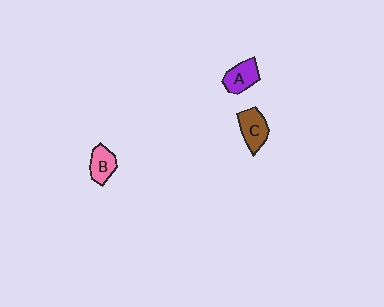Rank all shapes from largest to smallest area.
From largest to smallest: C (brown), A (purple), B (pink).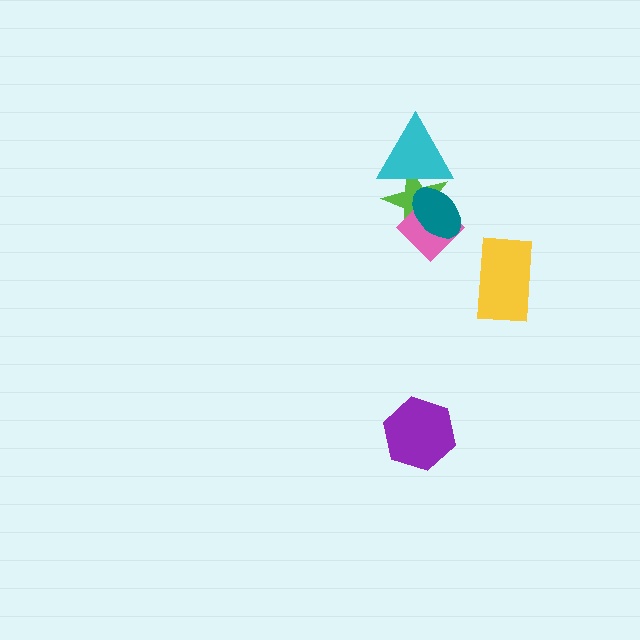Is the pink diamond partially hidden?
Yes, it is partially covered by another shape.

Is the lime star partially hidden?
Yes, it is partially covered by another shape.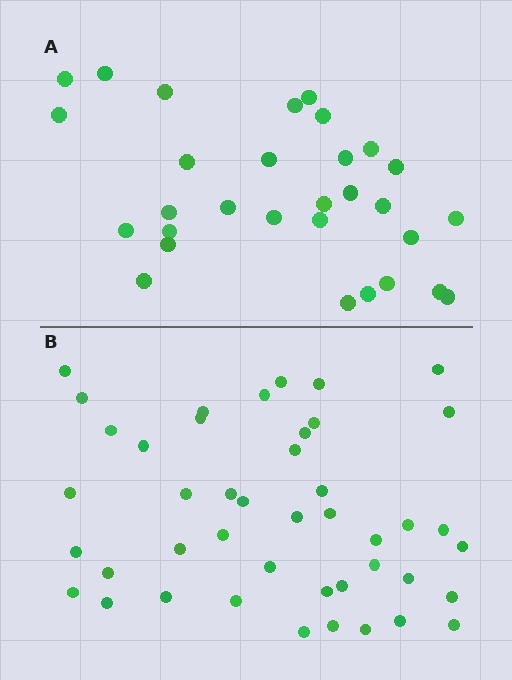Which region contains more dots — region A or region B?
Region B (the bottom region) has more dots.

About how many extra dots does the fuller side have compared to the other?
Region B has approximately 15 more dots than region A.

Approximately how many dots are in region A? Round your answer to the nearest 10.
About 30 dots.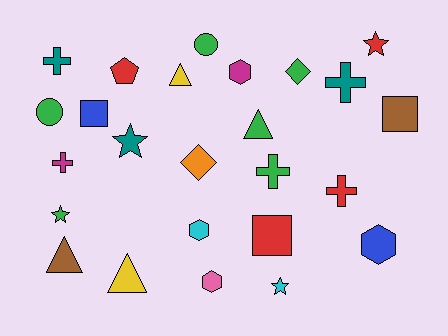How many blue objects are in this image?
There are 2 blue objects.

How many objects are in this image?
There are 25 objects.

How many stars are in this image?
There are 4 stars.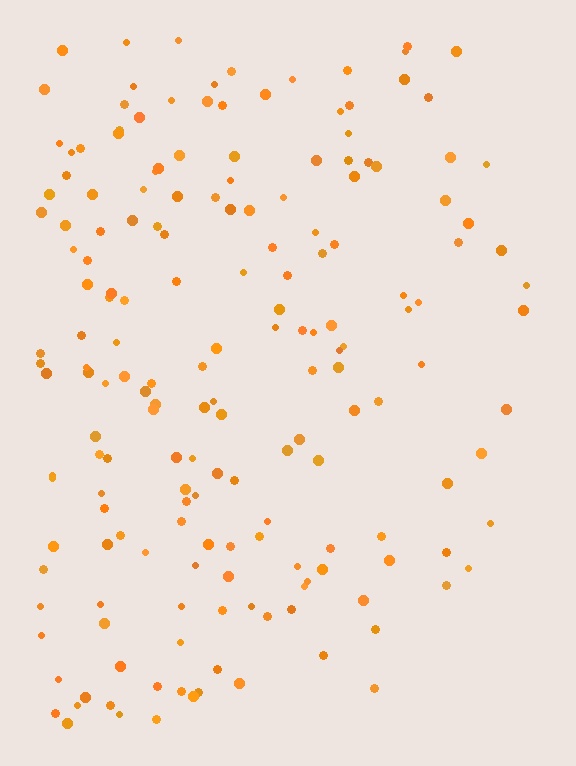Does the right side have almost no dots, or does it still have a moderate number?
Still a moderate number, just noticeably fewer than the left.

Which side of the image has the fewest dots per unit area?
The right.